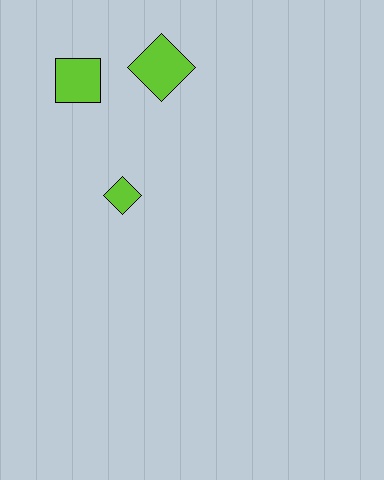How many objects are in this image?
There are 3 objects.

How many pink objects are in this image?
There are no pink objects.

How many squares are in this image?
There is 1 square.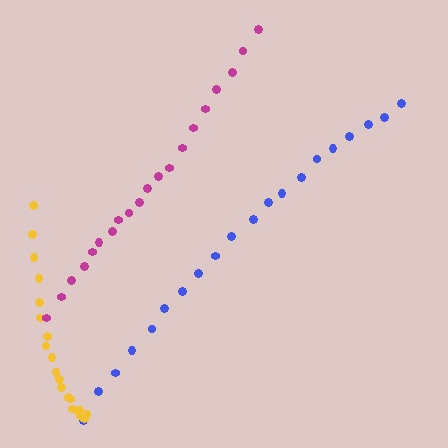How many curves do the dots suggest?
There are 3 distinct paths.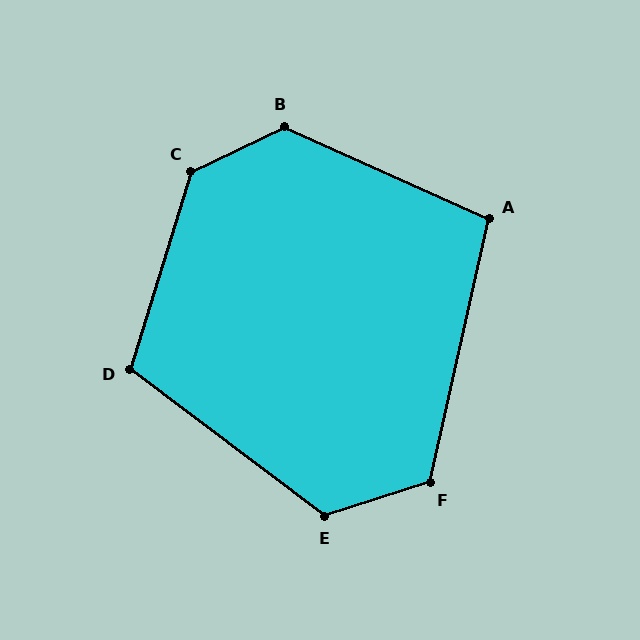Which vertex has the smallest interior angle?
A, at approximately 102 degrees.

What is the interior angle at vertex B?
Approximately 130 degrees (obtuse).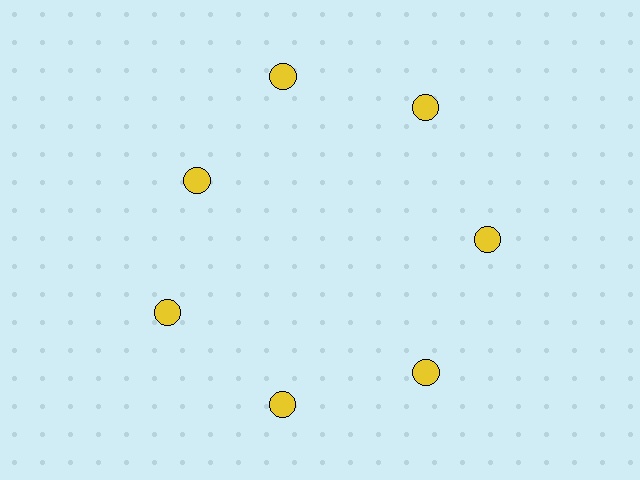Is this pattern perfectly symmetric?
No. The 7 yellow circles are arranged in a ring, but one element near the 10 o'clock position is pulled inward toward the center, breaking the 7-fold rotational symmetry.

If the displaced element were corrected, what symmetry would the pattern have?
It would have 7-fold rotational symmetry — the pattern would map onto itself every 51 degrees.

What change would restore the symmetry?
The symmetry would be restored by moving it outward, back onto the ring so that all 7 circles sit at equal angles and equal distance from the center.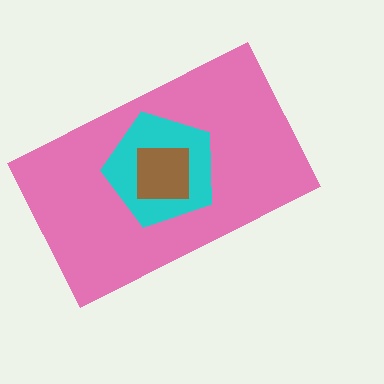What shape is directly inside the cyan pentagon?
The brown square.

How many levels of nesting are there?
3.